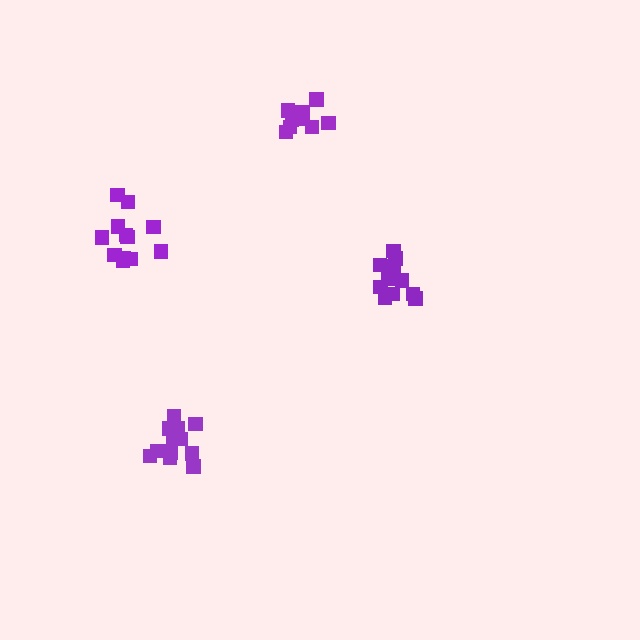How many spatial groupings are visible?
There are 4 spatial groupings.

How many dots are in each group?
Group 1: 11 dots, Group 2: 13 dots, Group 3: 12 dots, Group 4: 9 dots (45 total).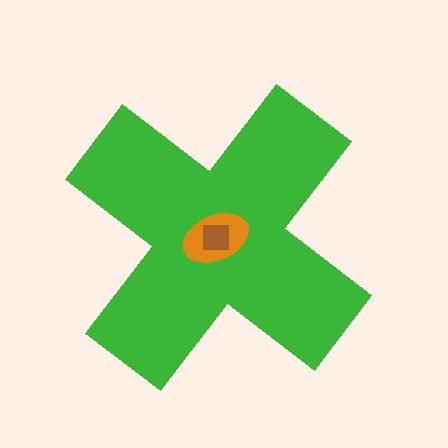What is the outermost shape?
The green cross.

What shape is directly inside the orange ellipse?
The brown square.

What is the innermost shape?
The brown square.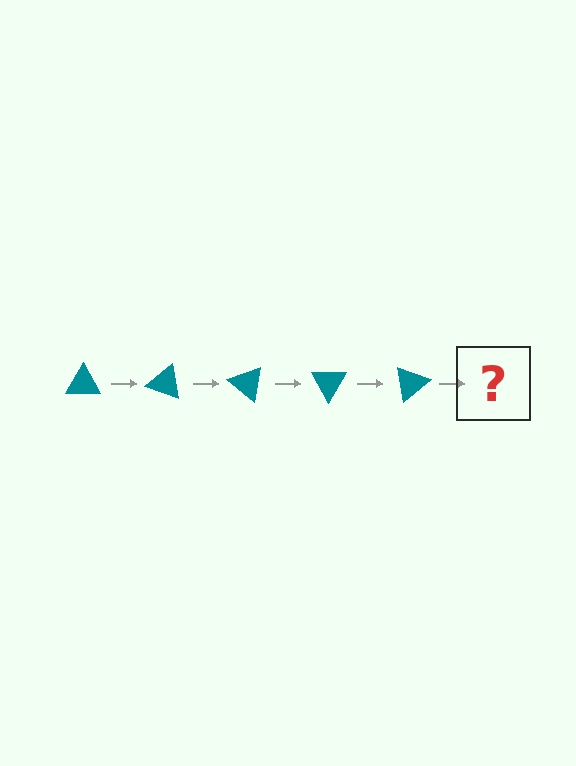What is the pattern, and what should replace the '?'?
The pattern is that the triangle rotates 20 degrees each step. The '?' should be a teal triangle rotated 100 degrees.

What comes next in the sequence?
The next element should be a teal triangle rotated 100 degrees.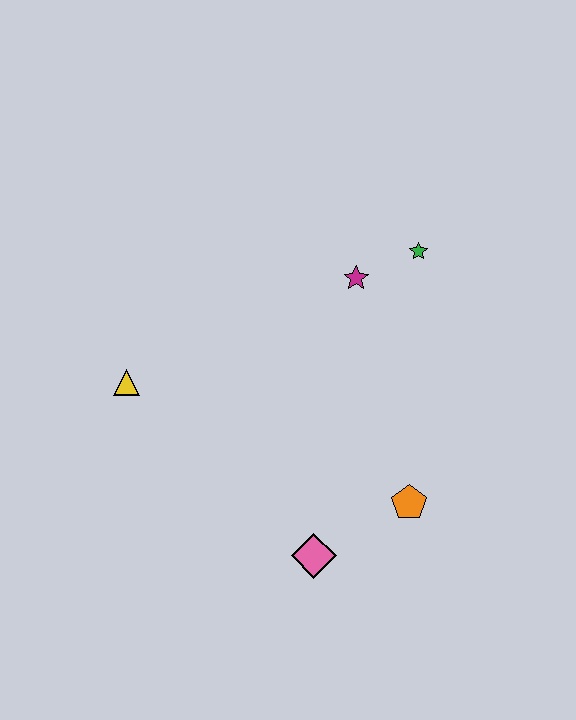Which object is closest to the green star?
The magenta star is closest to the green star.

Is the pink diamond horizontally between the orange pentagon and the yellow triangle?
Yes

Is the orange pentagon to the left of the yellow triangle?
No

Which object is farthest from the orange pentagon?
The yellow triangle is farthest from the orange pentagon.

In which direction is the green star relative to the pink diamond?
The green star is above the pink diamond.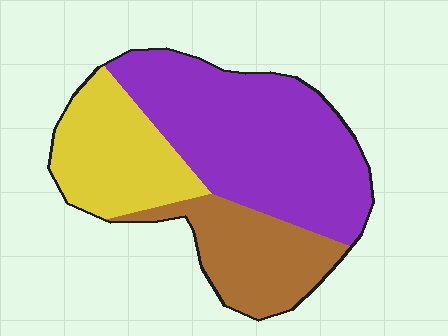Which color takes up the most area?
Purple, at roughly 50%.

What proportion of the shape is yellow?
Yellow covers about 25% of the shape.